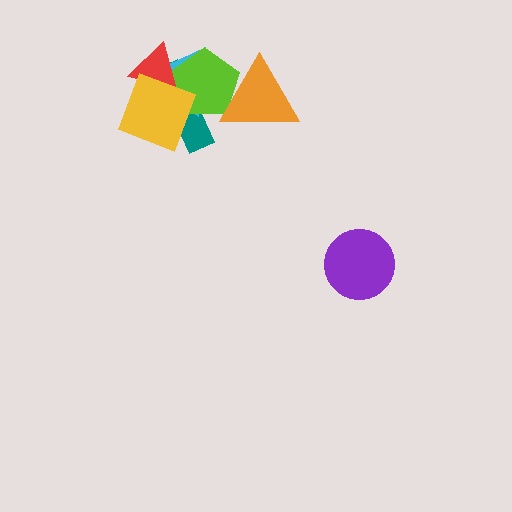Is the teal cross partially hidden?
Yes, it is partially covered by another shape.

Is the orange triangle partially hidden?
No, no other shape covers it.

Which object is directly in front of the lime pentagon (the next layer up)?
The red triangle is directly in front of the lime pentagon.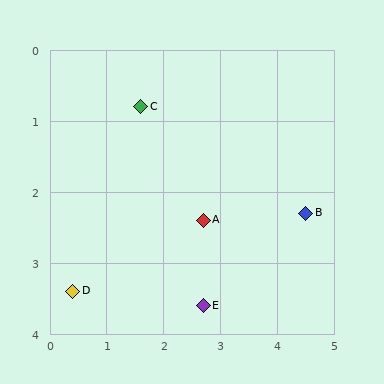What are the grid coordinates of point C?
Point C is at approximately (1.6, 0.8).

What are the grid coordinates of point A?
Point A is at approximately (2.7, 2.4).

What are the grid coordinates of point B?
Point B is at approximately (4.5, 2.3).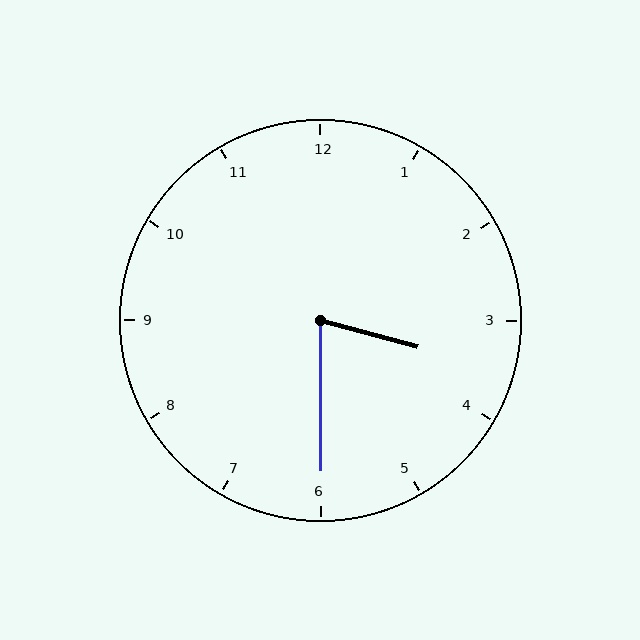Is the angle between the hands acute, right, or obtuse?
It is acute.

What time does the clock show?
3:30.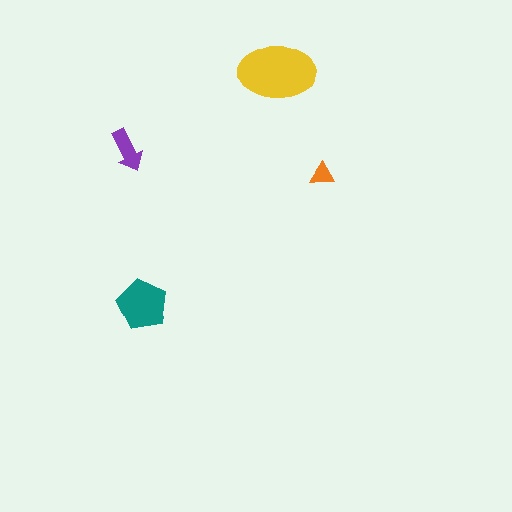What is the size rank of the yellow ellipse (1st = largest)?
1st.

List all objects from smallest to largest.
The orange triangle, the purple arrow, the teal pentagon, the yellow ellipse.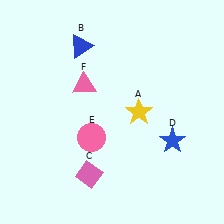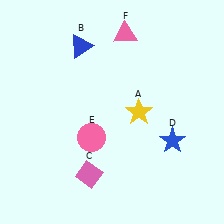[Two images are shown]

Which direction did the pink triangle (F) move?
The pink triangle (F) moved up.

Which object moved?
The pink triangle (F) moved up.